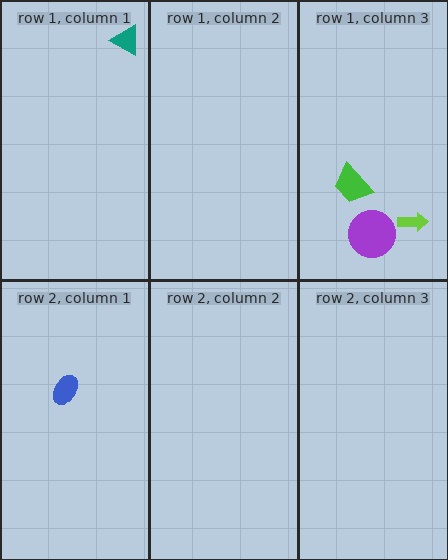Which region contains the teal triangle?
The row 1, column 1 region.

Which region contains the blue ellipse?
The row 2, column 1 region.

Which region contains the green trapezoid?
The row 1, column 3 region.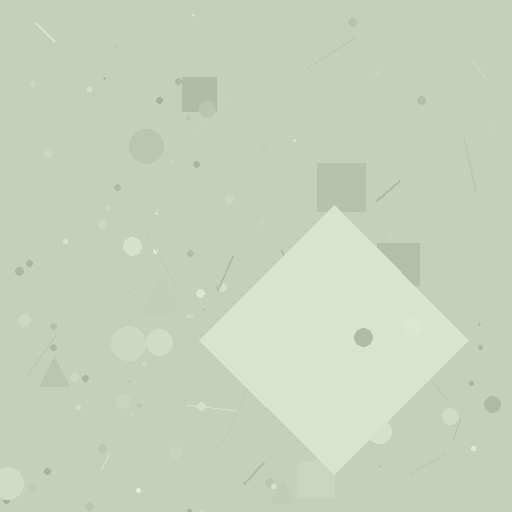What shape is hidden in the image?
A diamond is hidden in the image.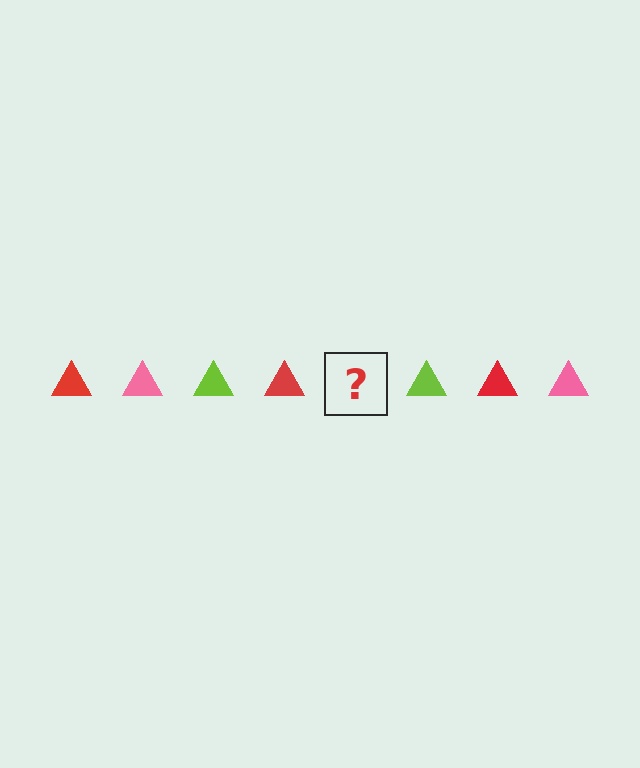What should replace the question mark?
The question mark should be replaced with a pink triangle.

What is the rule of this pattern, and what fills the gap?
The rule is that the pattern cycles through red, pink, lime triangles. The gap should be filled with a pink triangle.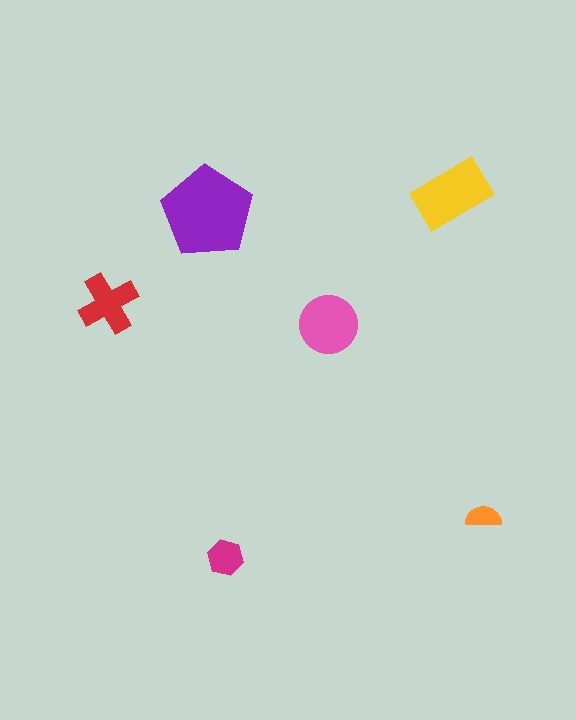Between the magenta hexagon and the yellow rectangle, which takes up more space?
The yellow rectangle.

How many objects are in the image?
There are 6 objects in the image.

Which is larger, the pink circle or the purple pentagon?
The purple pentagon.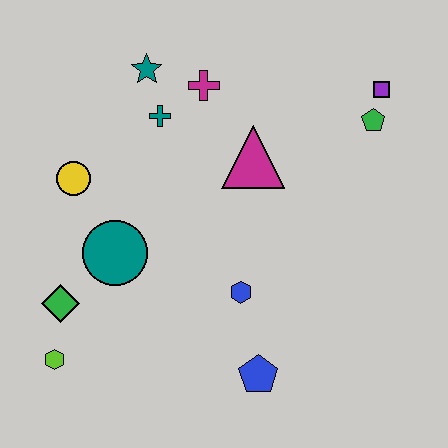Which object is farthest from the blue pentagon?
The teal star is farthest from the blue pentagon.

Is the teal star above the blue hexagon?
Yes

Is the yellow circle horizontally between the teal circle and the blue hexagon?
No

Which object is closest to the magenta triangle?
The magenta cross is closest to the magenta triangle.